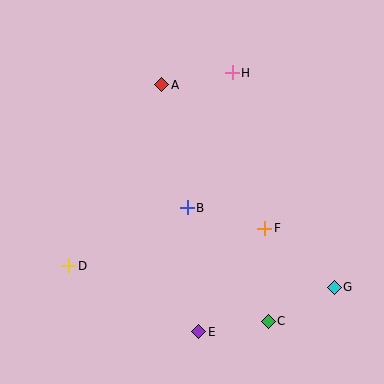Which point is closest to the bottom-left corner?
Point D is closest to the bottom-left corner.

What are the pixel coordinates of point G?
Point G is at (334, 287).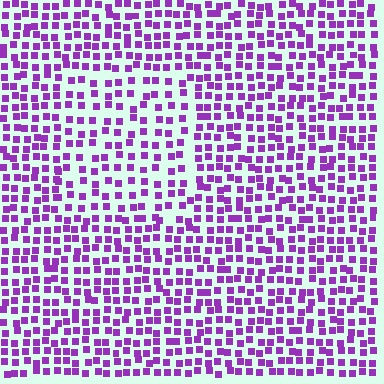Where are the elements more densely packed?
The elements are more densely packed outside the rectangle boundary.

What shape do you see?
I see a rectangle.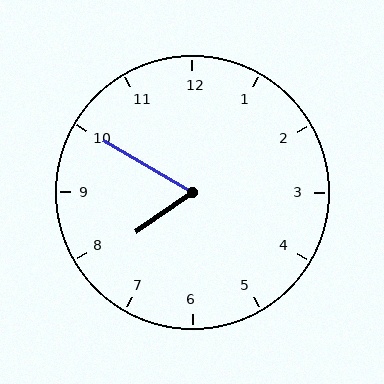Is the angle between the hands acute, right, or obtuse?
It is acute.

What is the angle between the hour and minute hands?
Approximately 65 degrees.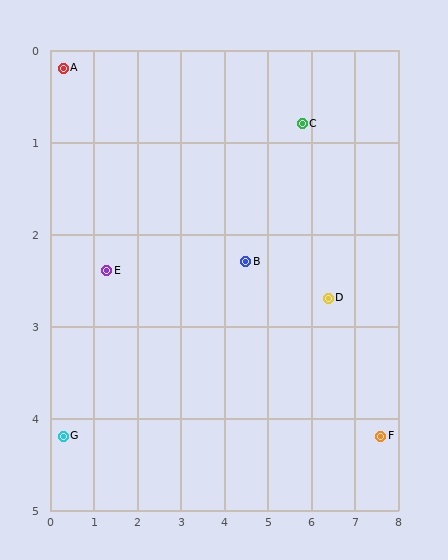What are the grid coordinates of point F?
Point F is at approximately (7.6, 4.2).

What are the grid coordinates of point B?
Point B is at approximately (4.5, 2.3).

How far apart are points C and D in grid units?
Points C and D are about 2.0 grid units apart.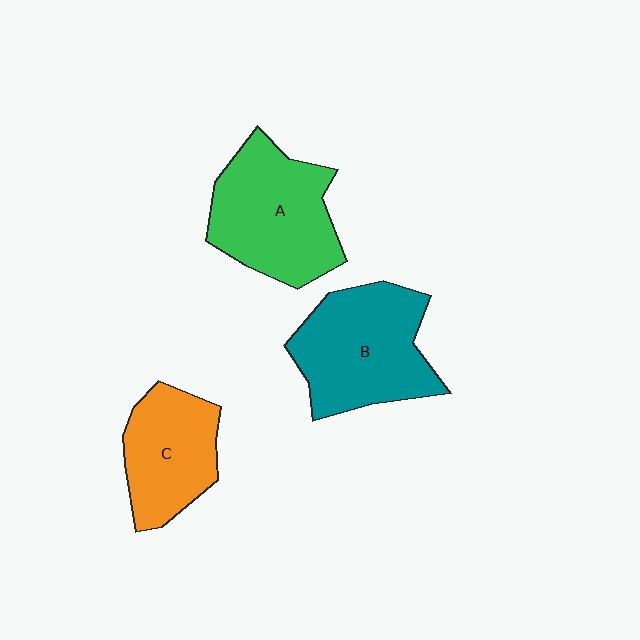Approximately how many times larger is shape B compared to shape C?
Approximately 1.4 times.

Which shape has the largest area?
Shape B (teal).